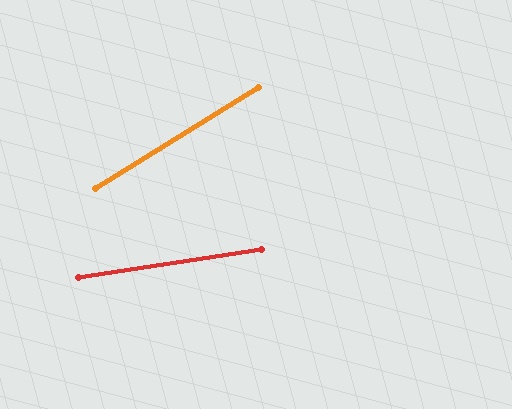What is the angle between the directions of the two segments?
Approximately 23 degrees.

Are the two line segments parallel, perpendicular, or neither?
Neither parallel nor perpendicular — they differ by about 23°.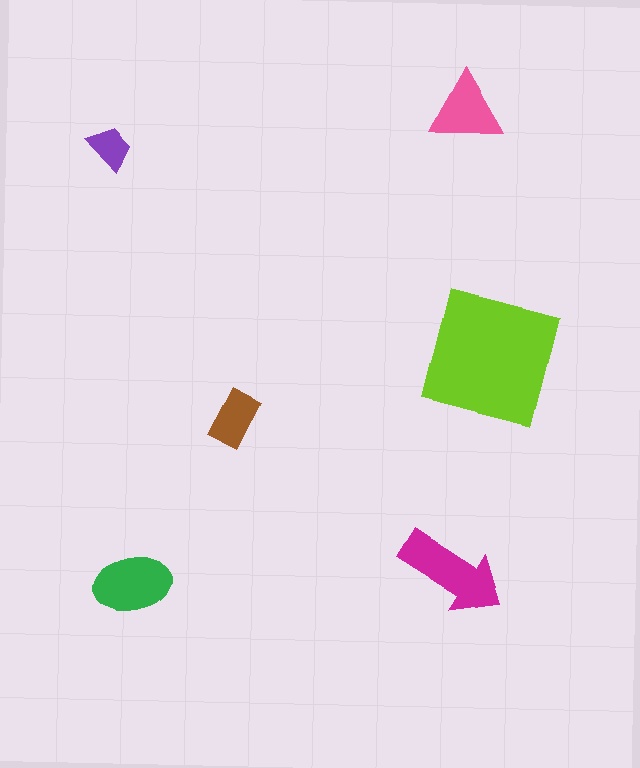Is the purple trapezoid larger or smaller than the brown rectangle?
Smaller.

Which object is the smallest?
The purple trapezoid.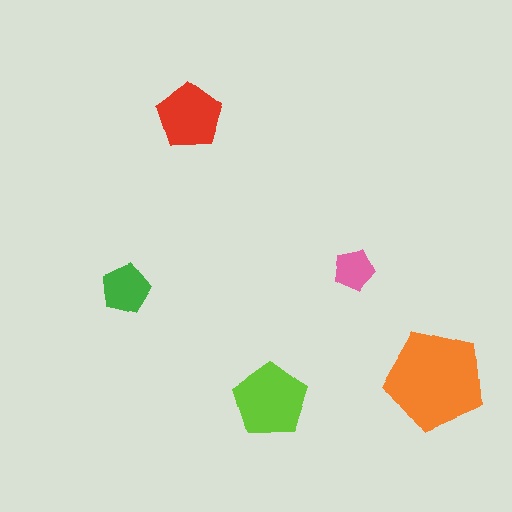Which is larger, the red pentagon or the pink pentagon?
The red one.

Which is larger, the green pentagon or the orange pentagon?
The orange one.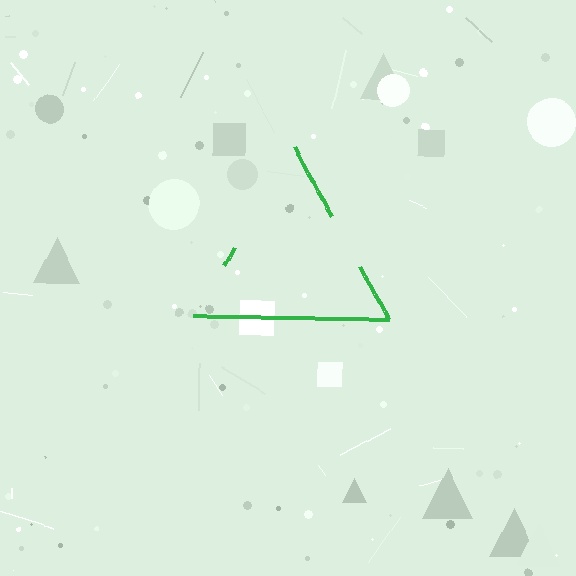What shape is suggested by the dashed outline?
The dashed outline suggests a triangle.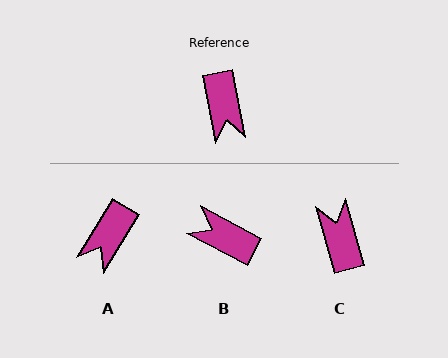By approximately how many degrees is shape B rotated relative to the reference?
Approximately 129 degrees clockwise.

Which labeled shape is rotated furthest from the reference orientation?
C, about 175 degrees away.